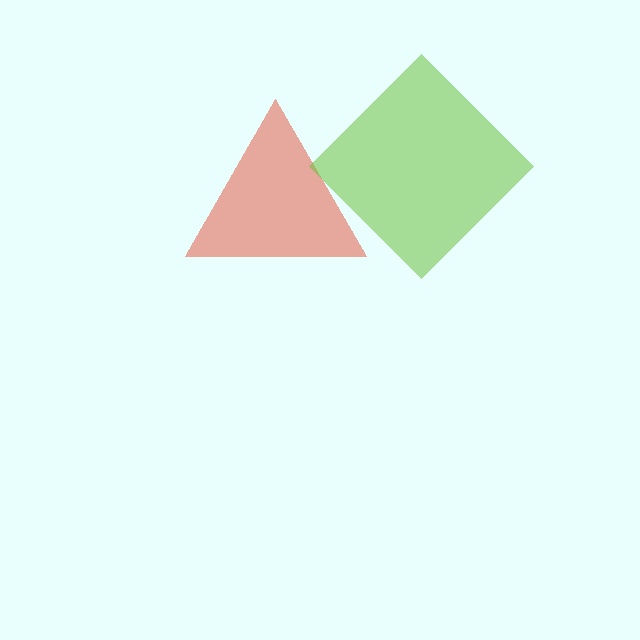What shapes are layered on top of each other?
The layered shapes are: a red triangle, a lime diamond.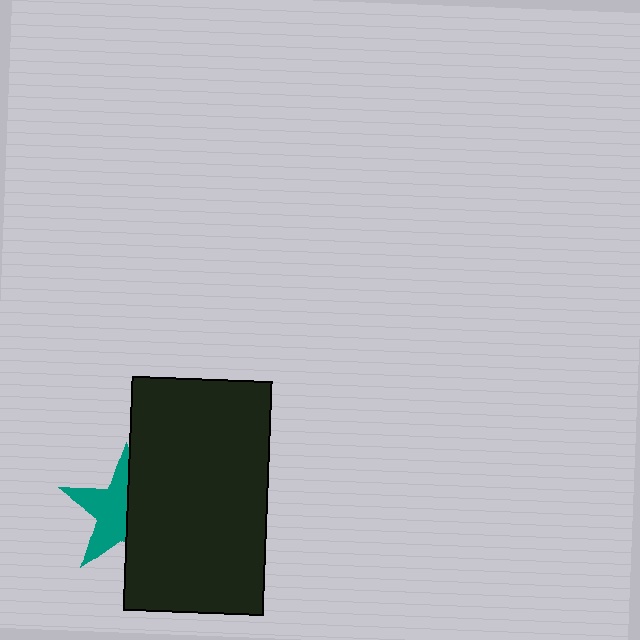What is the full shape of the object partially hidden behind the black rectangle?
The partially hidden object is a teal star.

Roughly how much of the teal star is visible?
About half of it is visible (roughly 53%).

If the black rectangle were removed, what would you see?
You would see the complete teal star.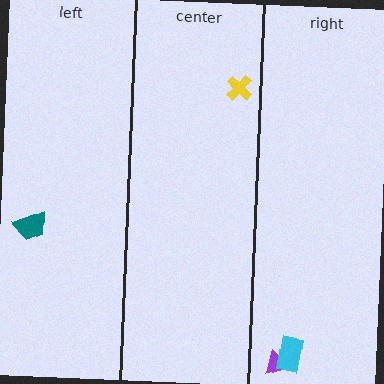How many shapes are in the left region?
1.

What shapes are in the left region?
The teal trapezoid.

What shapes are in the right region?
The purple triangle, the cyan rectangle.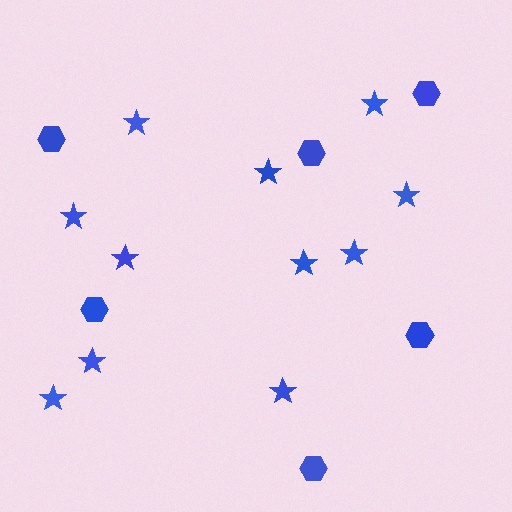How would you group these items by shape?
There are 2 groups: one group of stars (11) and one group of hexagons (6).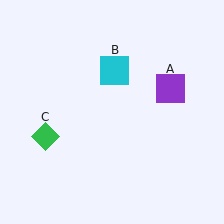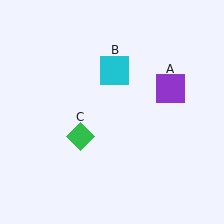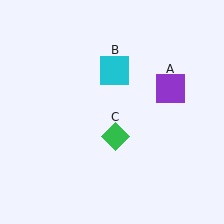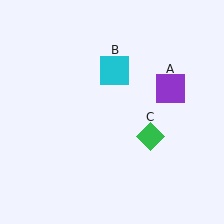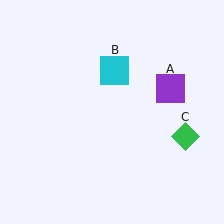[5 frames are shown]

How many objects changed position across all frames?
1 object changed position: green diamond (object C).